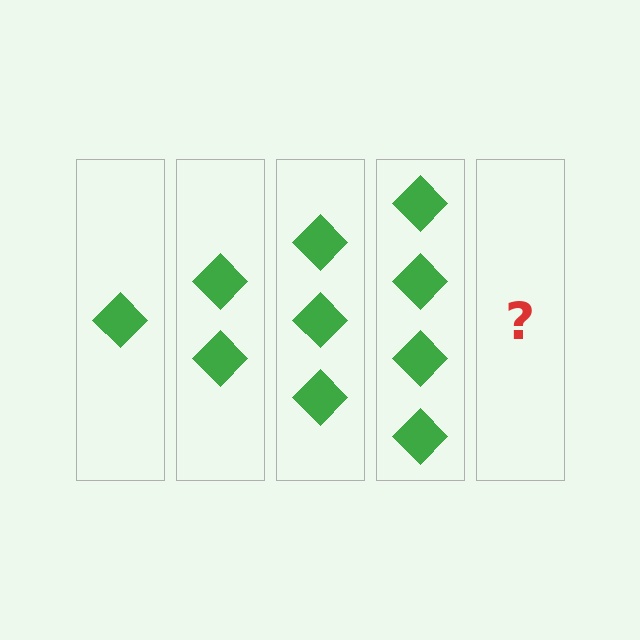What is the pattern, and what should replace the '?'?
The pattern is that each step adds one more diamond. The '?' should be 5 diamonds.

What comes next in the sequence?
The next element should be 5 diamonds.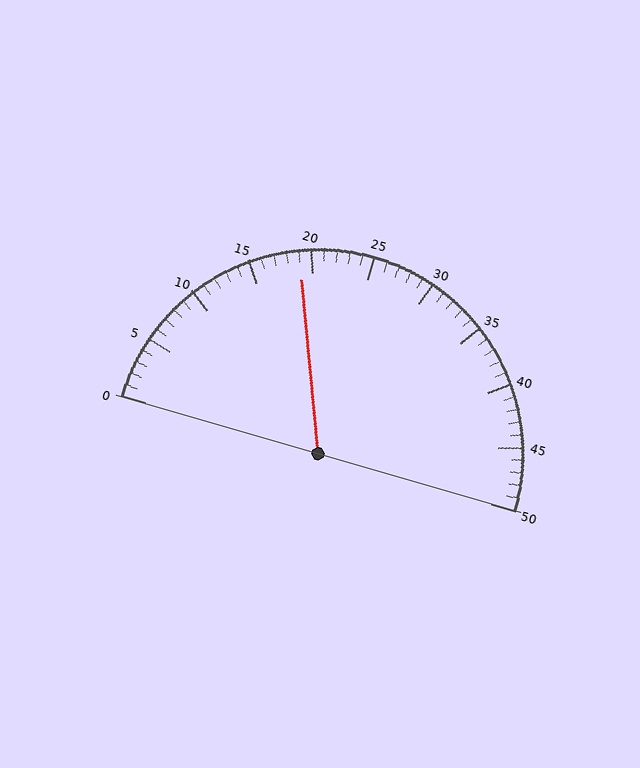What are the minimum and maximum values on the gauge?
The gauge ranges from 0 to 50.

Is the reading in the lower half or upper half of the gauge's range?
The reading is in the lower half of the range (0 to 50).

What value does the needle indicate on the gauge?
The needle indicates approximately 19.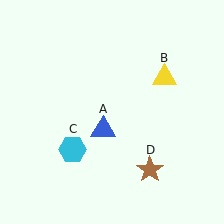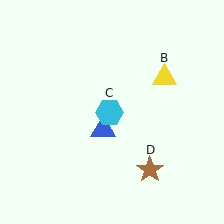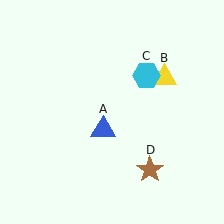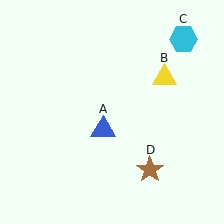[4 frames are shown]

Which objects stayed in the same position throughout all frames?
Blue triangle (object A) and yellow triangle (object B) and brown star (object D) remained stationary.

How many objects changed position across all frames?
1 object changed position: cyan hexagon (object C).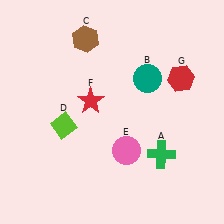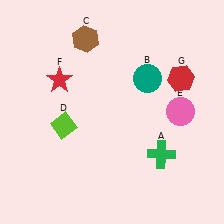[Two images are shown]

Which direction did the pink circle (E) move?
The pink circle (E) moved right.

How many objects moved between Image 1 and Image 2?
2 objects moved between the two images.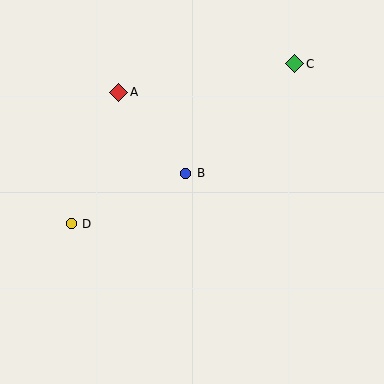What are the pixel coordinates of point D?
Point D is at (71, 224).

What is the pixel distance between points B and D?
The distance between B and D is 125 pixels.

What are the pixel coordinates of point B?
Point B is at (186, 173).